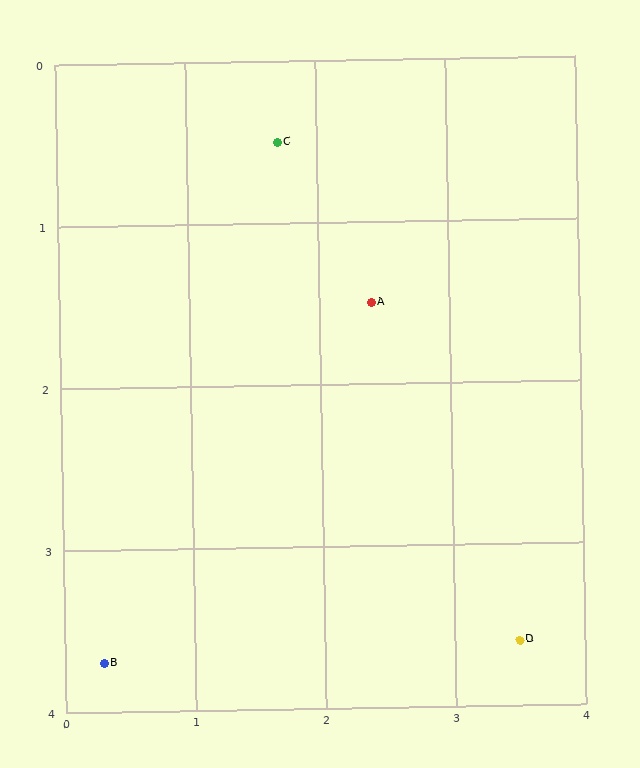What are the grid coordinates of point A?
Point A is at approximately (2.4, 1.5).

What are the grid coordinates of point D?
Point D is at approximately (3.5, 3.6).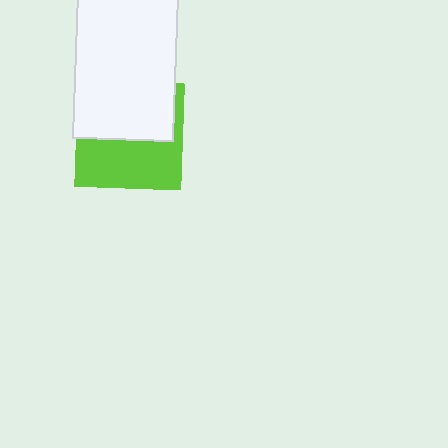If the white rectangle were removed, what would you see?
You would see the complete lime square.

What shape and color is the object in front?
The object in front is a white rectangle.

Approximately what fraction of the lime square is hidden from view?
Roughly 51% of the lime square is hidden behind the white rectangle.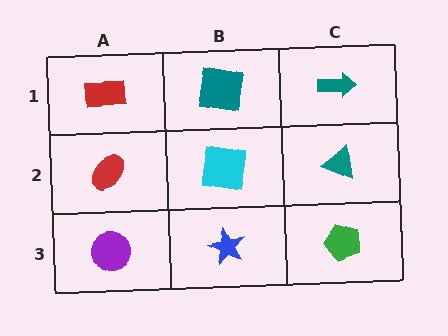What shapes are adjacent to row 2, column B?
A teal square (row 1, column B), a blue star (row 3, column B), a red ellipse (row 2, column A), a teal triangle (row 2, column C).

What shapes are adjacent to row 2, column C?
A teal arrow (row 1, column C), a green pentagon (row 3, column C), a cyan square (row 2, column B).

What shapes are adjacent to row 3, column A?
A red ellipse (row 2, column A), a blue star (row 3, column B).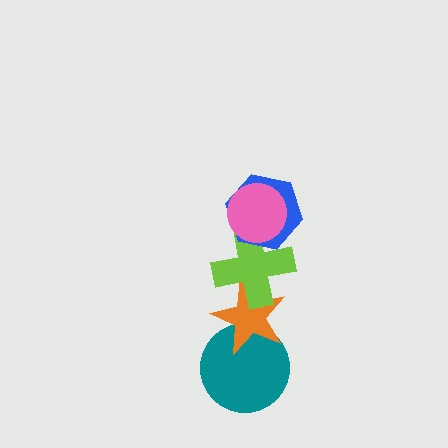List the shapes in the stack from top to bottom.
From top to bottom: the pink circle, the blue hexagon, the lime cross, the orange star, the teal circle.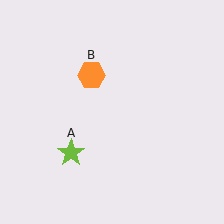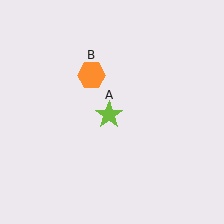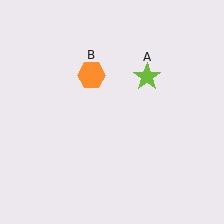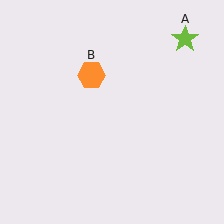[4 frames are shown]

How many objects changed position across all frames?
1 object changed position: lime star (object A).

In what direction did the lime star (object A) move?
The lime star (object A) moved up and to the right.